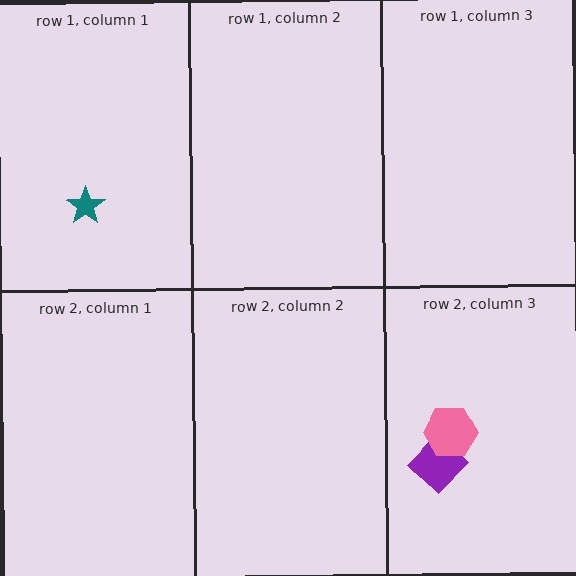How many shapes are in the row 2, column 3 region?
2.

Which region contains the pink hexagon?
The row 2, column 3 region.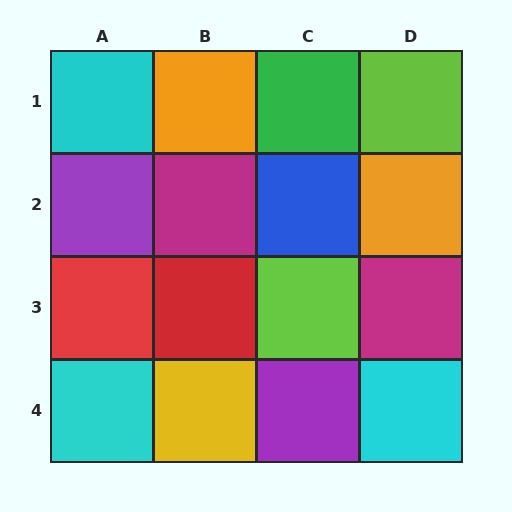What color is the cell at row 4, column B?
Yellow.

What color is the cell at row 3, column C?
Lime.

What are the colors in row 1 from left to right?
Cyan, orange, green, lime.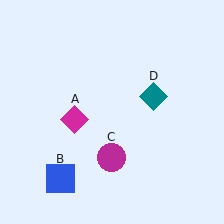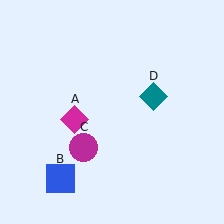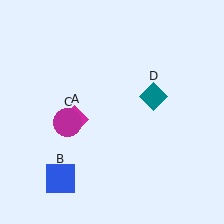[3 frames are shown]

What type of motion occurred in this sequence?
The magenta circle (object C) rotated clockwise around the center of the scene.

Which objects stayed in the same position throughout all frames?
Magenta diamond (object A) and blue square (object B) and teal diamond (object D) remained stationary.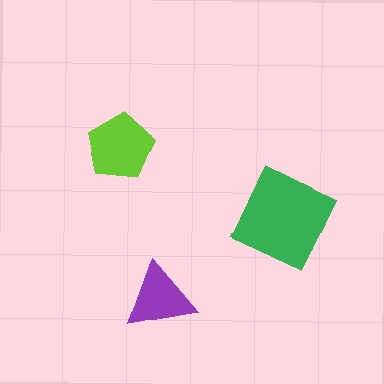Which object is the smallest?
The purple triangle.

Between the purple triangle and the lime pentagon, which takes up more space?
The lime pentagon.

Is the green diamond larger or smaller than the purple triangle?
Larger.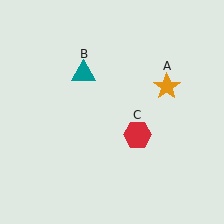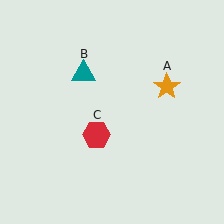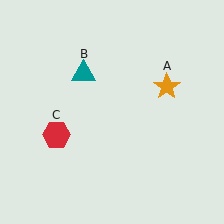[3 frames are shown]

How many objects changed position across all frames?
1 object changed position: red hexagon (object C).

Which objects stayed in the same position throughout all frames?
Orange star (object A) and teal triangle (object B) remained stationary.